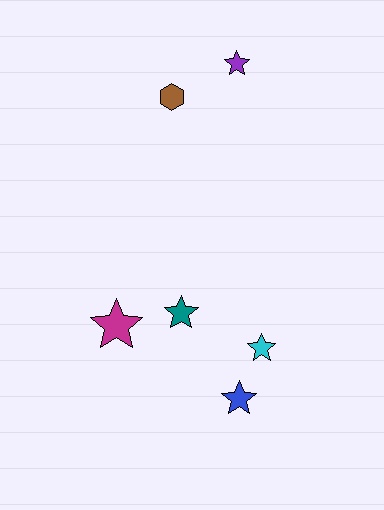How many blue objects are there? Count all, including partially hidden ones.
There is 1 blue object.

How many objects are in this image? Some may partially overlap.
There are 6 objects.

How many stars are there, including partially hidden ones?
There are 5 stars.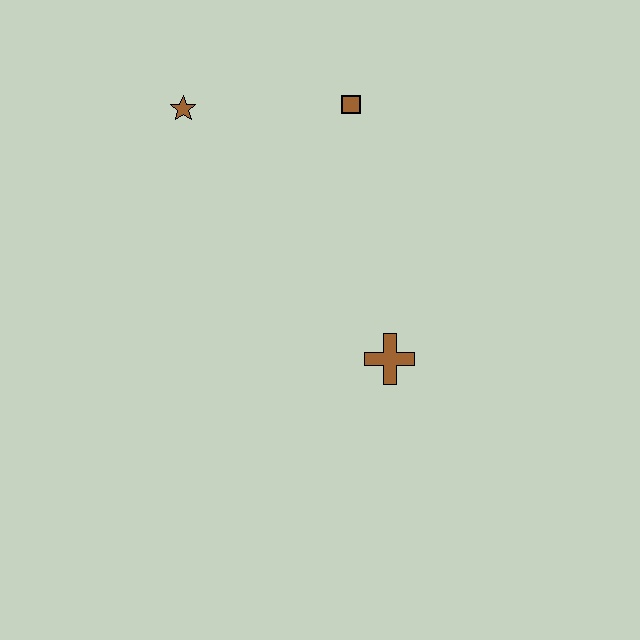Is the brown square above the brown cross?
Yes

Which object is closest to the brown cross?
The brown square is closest to the brown cross.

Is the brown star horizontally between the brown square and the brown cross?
No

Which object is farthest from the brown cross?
The brown star is farthest from the brown cross.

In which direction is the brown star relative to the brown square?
The brown star is to the left of the brown square.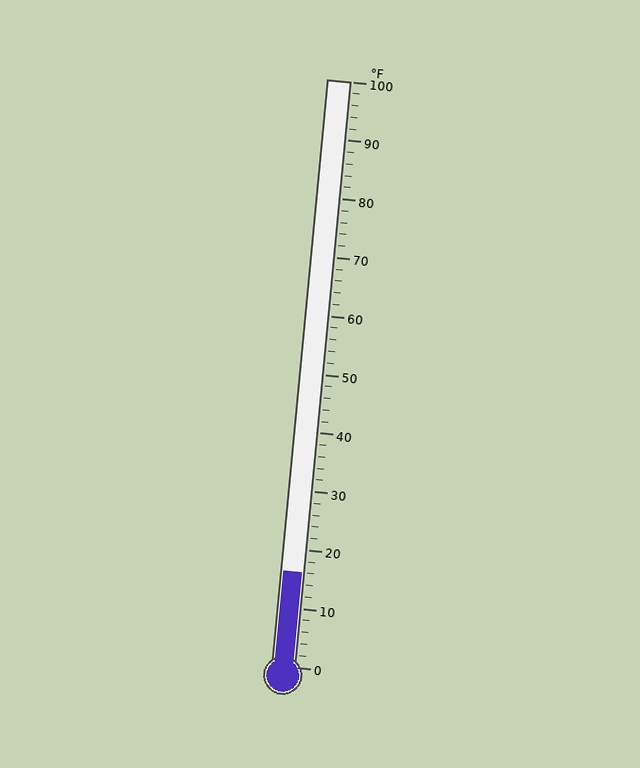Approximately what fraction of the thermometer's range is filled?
The thermometer is filled to approximately 15% of its range.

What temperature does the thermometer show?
The thermometer shows approximately 16°F.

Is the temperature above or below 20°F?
The temperature is below 20°F.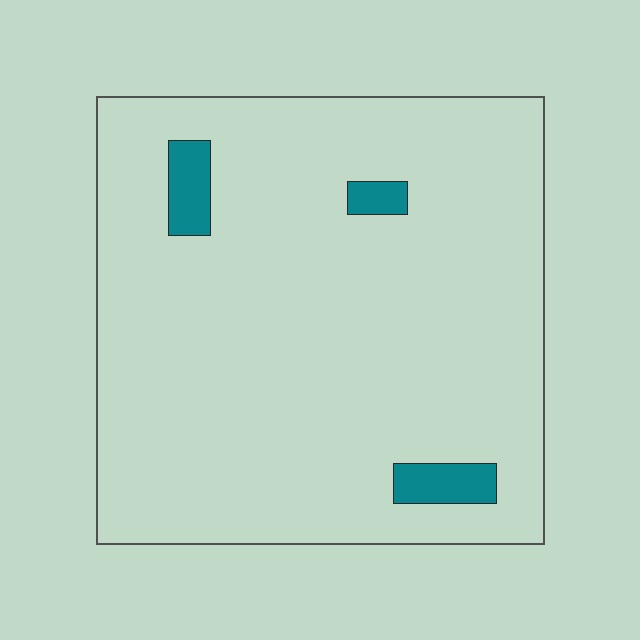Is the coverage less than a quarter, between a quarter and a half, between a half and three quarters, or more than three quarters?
Less than a quarter.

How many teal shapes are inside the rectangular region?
3.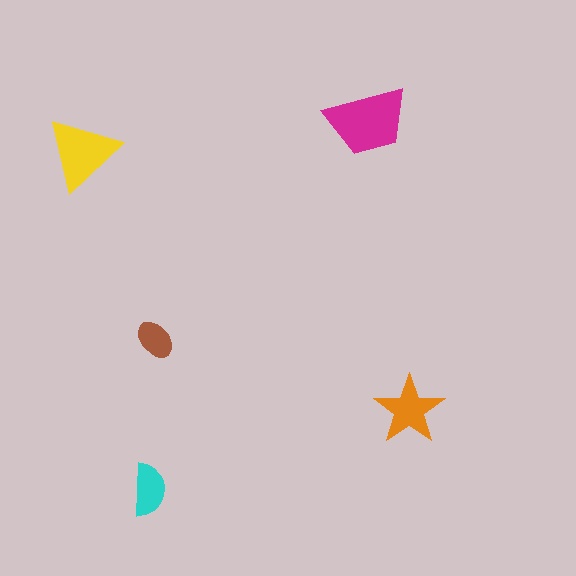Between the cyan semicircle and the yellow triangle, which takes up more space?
The yellow triangle.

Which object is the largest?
The magenta trapezoid.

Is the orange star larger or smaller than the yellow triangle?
Smaller.